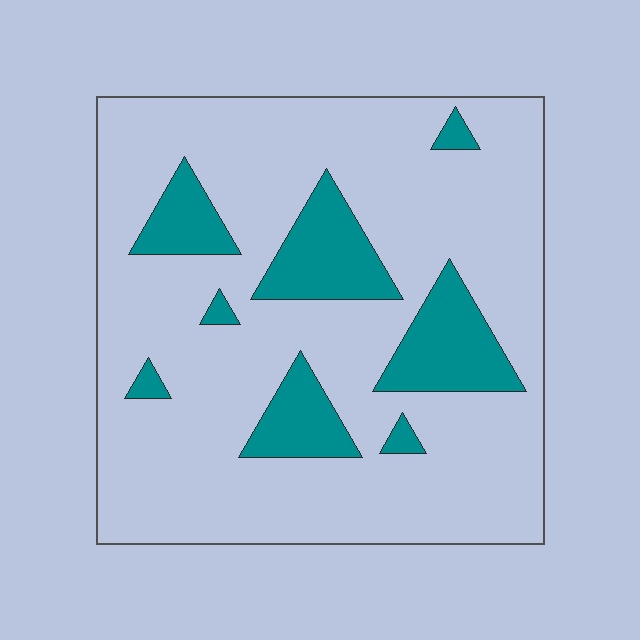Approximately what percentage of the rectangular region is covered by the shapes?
Approximately 20%.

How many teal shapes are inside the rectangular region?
8.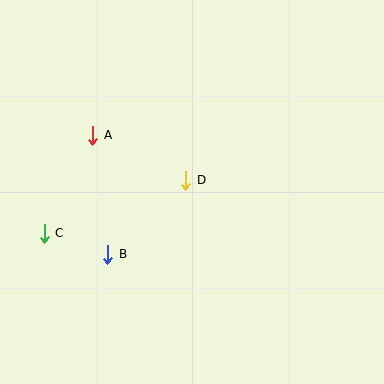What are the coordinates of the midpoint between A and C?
The midpoint between A and C is at (69, 184).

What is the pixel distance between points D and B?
The distance between D and B is 108 pixels.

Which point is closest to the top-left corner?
Point A is closest to the top-left corner.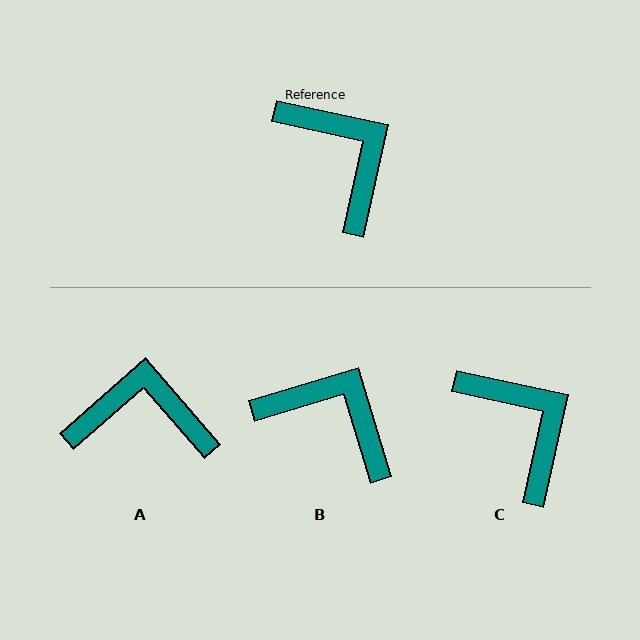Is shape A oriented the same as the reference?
No, it is off by about 53 degrees.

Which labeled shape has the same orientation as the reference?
C.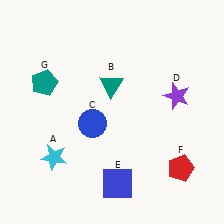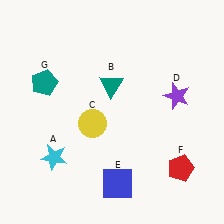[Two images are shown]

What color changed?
The circle (C) changed from blue in Image 1 to yellow in Image 2.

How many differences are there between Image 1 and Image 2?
There is 1 difference between the two images.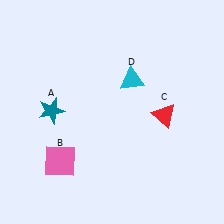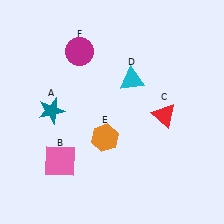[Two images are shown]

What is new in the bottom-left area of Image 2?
An orange hexagon (E) was added in the bottom-left area of Image 2.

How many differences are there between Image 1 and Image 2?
There are 2 differences between the two images.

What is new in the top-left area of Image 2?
A magenta circle (F) was added in the top-left area of Image 2.